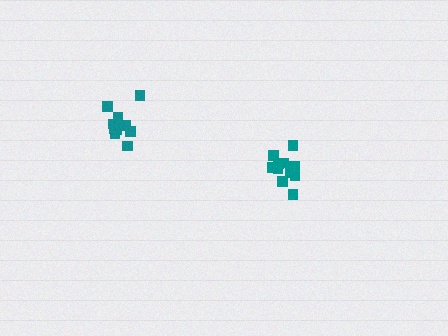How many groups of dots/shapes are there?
There are 2 groups.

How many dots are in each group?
Group 1: 13 dots, Group 2: 12 dots (25 total).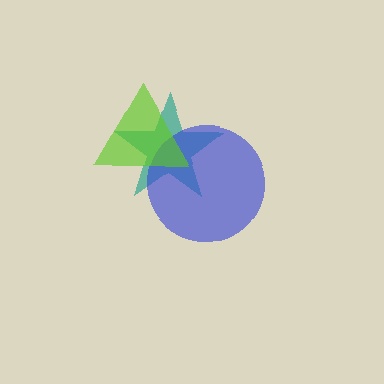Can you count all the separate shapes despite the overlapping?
Yes, there are 3 separate shapes.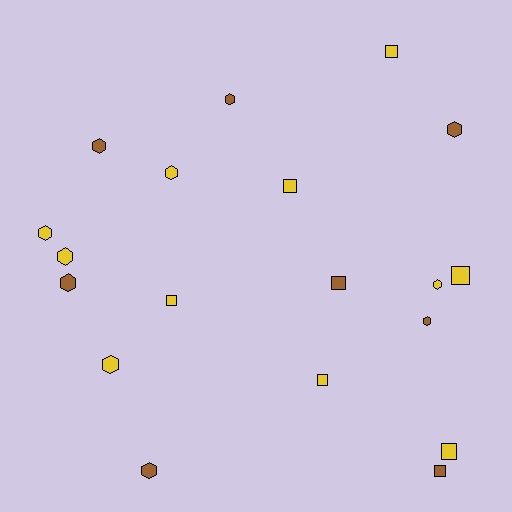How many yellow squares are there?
There are 6 yellow squares.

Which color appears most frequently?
Yellow, with 11 objects.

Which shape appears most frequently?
Hexagon, with 11 objects.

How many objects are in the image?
There are 19 objects.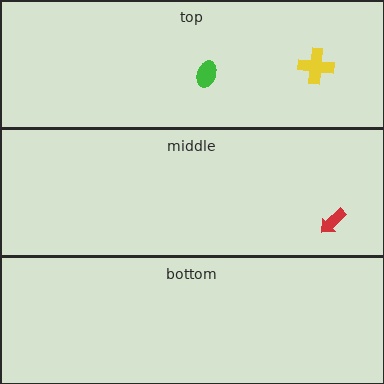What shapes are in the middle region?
The red arrow.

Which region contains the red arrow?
The middle region.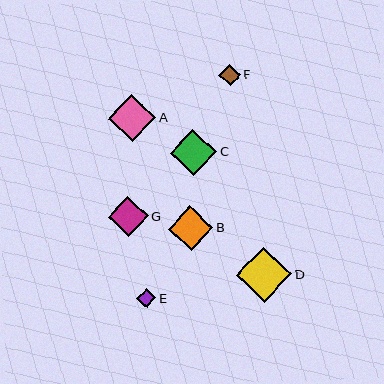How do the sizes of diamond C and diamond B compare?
Diamond C and diamond B are approximately the same size.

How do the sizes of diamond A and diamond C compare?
Diamond A and diamond C are approximately the same size.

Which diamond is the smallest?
Diamond E is the smallest with a size of approximately 19 pixels.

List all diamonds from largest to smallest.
From largest to smallest: D, A, C, B, G, F, E.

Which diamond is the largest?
Diamond D is the largest with a size of approximately 55 pixels.